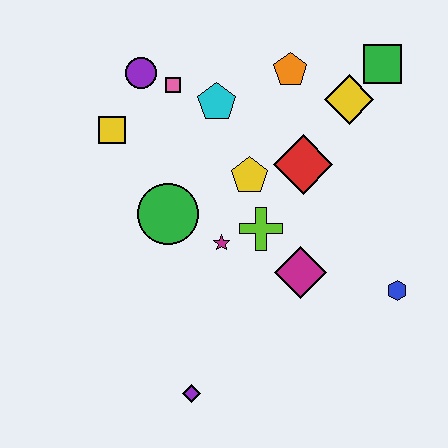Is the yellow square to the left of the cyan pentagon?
Yes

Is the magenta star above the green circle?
No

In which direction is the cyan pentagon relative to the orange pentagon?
The cyan pentagon is to the left of the orange pentagon.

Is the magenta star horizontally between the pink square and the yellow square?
No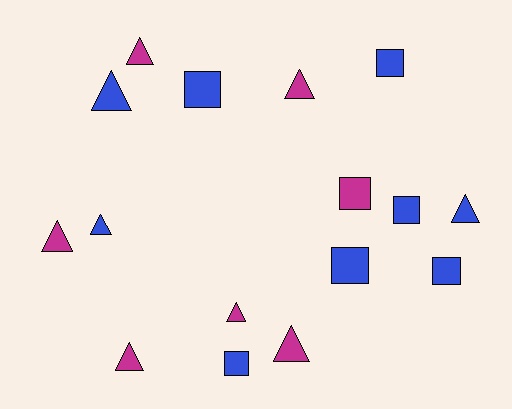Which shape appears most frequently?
Triangle, with 9 objects.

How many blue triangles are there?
There are 3 blue triangles.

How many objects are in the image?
There are 16 objects.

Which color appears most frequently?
Blue, with 9 objects.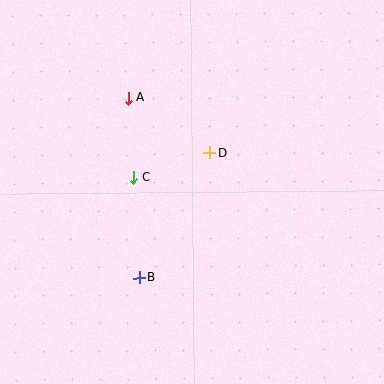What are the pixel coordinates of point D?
Point D is at (210, 153).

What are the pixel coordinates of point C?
Point C is at (134, 177).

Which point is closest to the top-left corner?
Point A is closest to the top-left corner.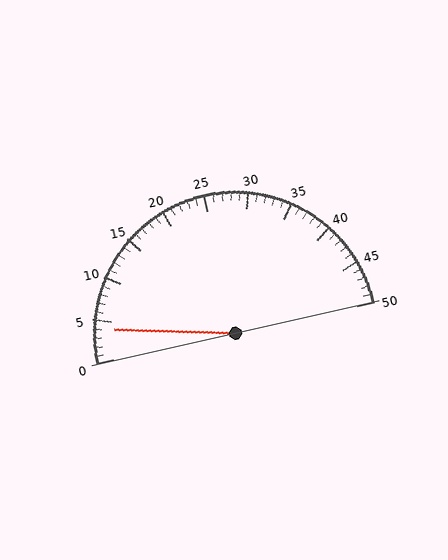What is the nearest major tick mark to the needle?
The nearest major tick mark is 5.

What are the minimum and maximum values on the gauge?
The gauge ranges from 0 to 50.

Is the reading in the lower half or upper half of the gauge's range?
The reading is in the lower half of the range (0 to 50).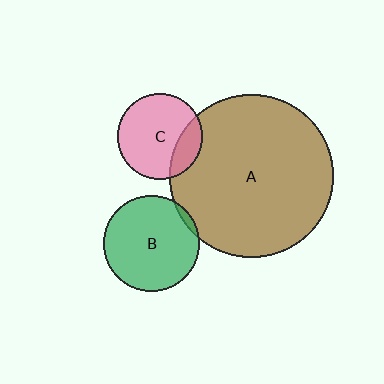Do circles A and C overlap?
Yes.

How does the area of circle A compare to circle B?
Approximately 2.9 times.